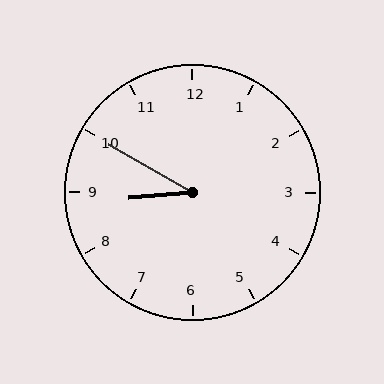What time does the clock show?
8:50.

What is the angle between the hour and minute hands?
Approximately 35 degrees.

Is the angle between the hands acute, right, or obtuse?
It is acute.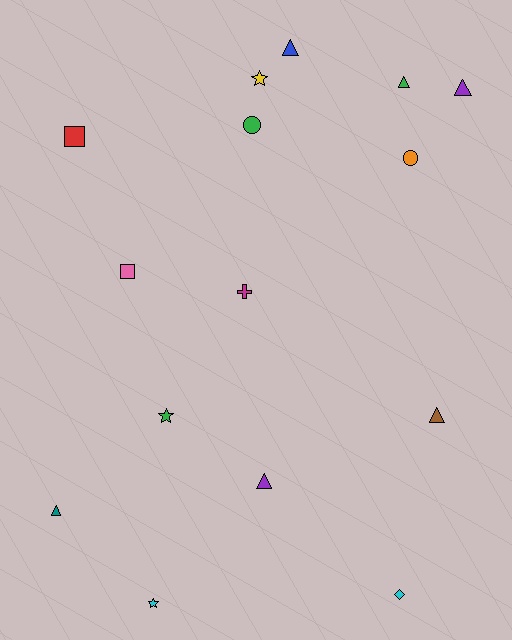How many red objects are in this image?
There is 1 red object.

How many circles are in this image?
There are 2 circles.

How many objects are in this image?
There are 15 objects.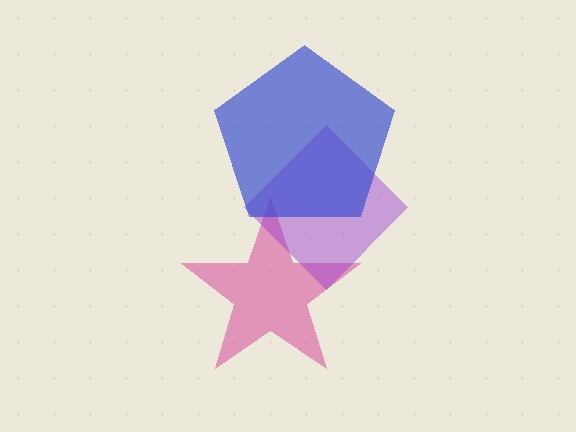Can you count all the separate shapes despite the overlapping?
Yes, there are 3 separate shapes.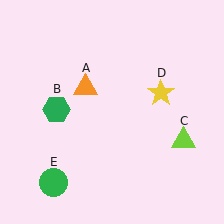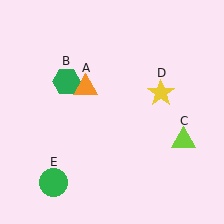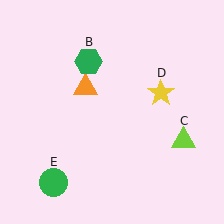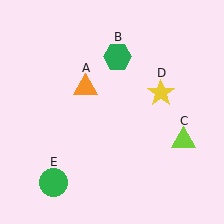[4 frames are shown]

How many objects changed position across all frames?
1 object changed position: green hexagon (object B).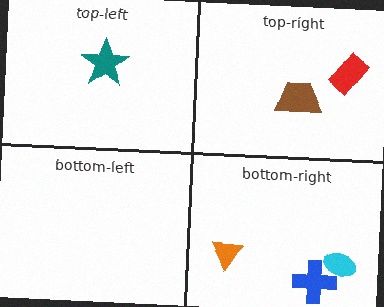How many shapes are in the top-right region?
2.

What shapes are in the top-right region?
The brown trapezoid, the red rectangle.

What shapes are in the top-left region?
The teal star.